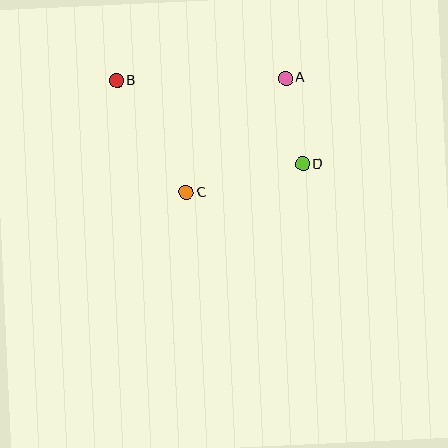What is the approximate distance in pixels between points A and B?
The distance between A and B is approximately 169 pixels.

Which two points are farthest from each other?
Points B and D are farthest from each other.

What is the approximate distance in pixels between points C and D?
The distance between C and D is approximately 120 pixels.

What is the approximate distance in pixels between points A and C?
The distance between A and C is approximately 151 pixels.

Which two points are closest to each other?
Points A and D are closest to each other.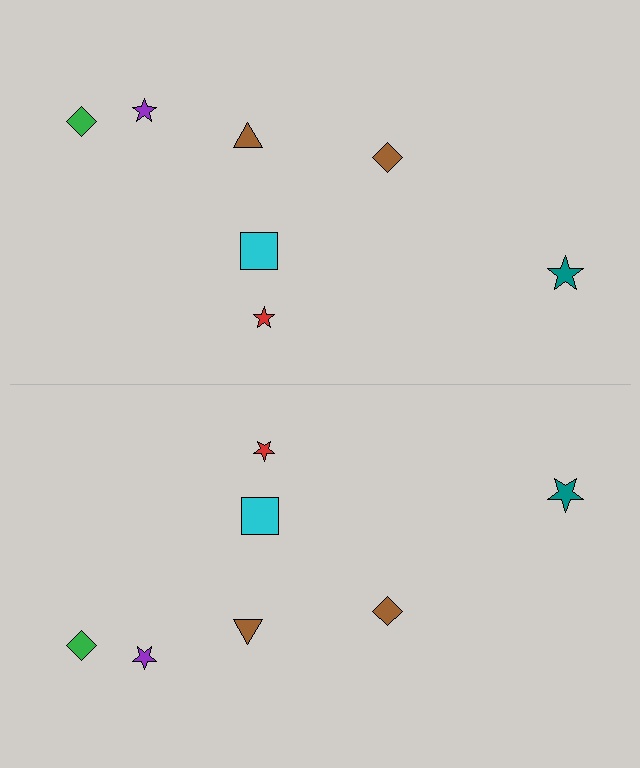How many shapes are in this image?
There are 14 shapes in this image.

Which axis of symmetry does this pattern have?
The pattern has a horizontal axis of symmetry running through the center of the image.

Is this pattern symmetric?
Yes, this pattern has bilateral (reflection) symmetry.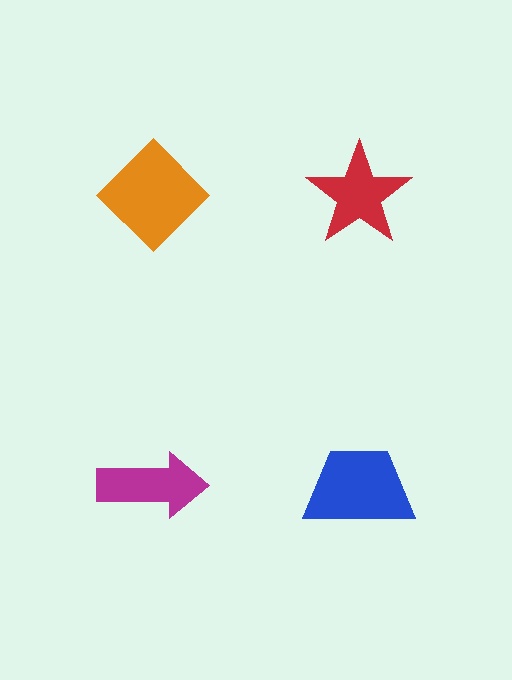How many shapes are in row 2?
2 shapes.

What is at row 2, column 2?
A blue trapezoid.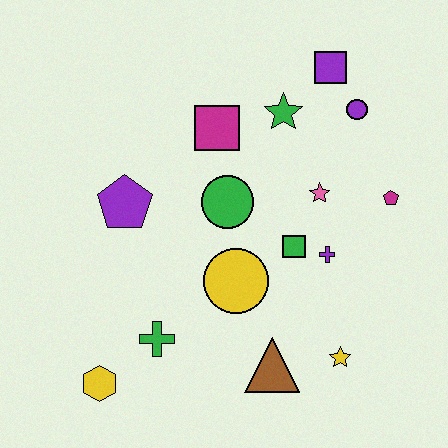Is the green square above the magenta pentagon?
No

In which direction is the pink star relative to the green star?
The pink star is below the green star.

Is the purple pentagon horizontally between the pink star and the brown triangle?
No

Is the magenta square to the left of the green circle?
Yes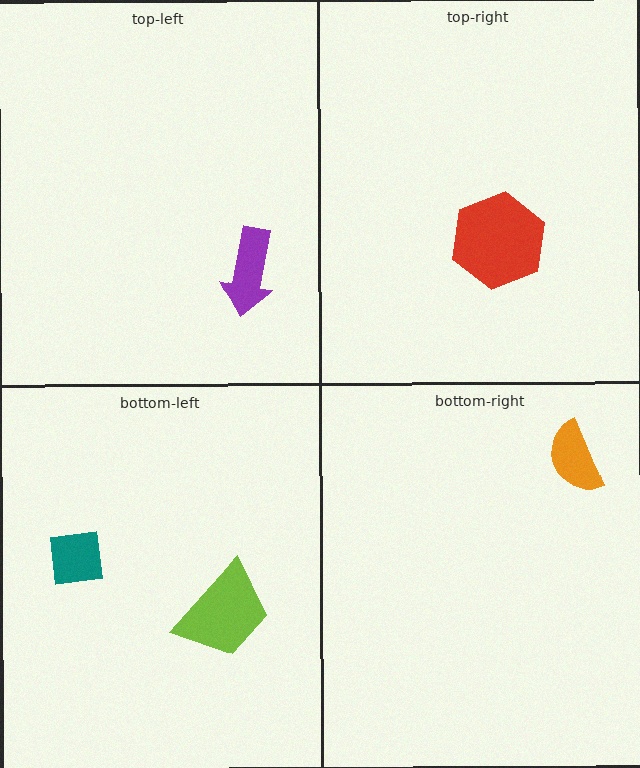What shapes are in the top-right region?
The red hexagon.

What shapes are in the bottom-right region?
The orange semicircle.